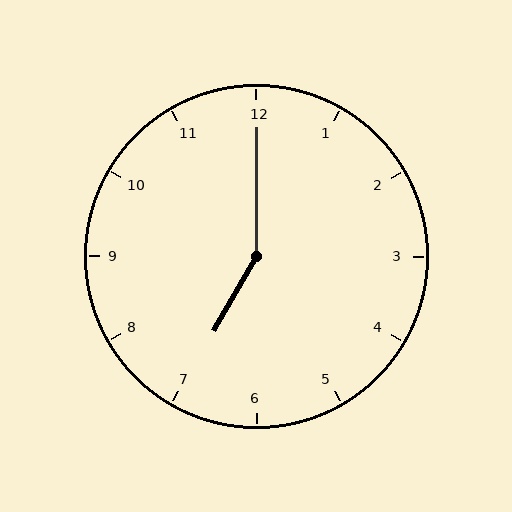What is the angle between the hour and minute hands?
Approximately 150 degrees.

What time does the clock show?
7:00.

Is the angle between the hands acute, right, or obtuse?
It is obtuse.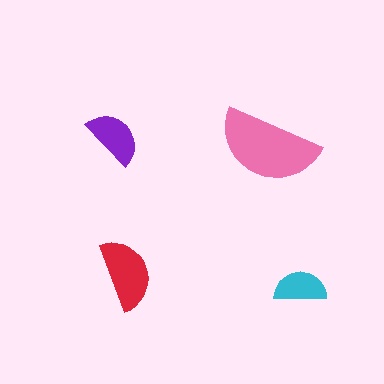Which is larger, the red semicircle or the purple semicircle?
The red one.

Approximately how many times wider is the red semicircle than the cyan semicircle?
About 1.5 times wider.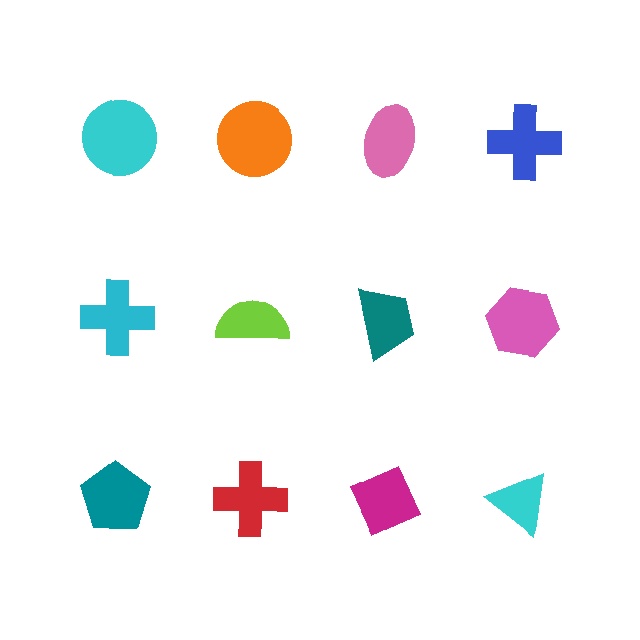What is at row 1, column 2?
An orange circle.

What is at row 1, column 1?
A cyan circle.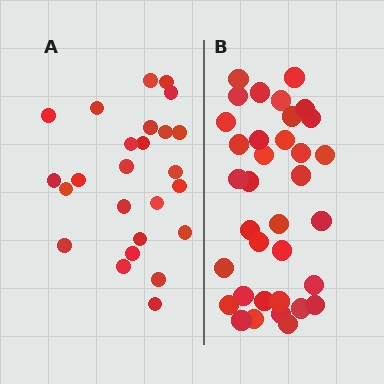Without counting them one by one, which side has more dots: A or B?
Region B (the right region) has more dots.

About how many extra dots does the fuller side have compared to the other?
Region B has roughly 10 or so more dots than region A.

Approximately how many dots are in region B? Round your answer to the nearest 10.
About 40 dots. (The exact count is 35, which rounds to 40.)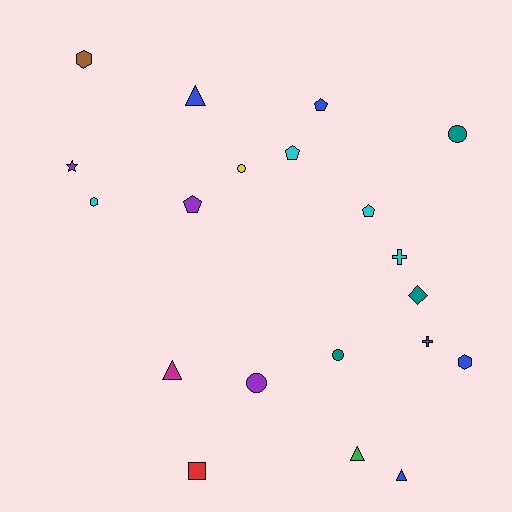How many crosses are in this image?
There are 2 crosses.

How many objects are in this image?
There are 20 objects.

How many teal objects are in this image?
There are 3 teal objects.